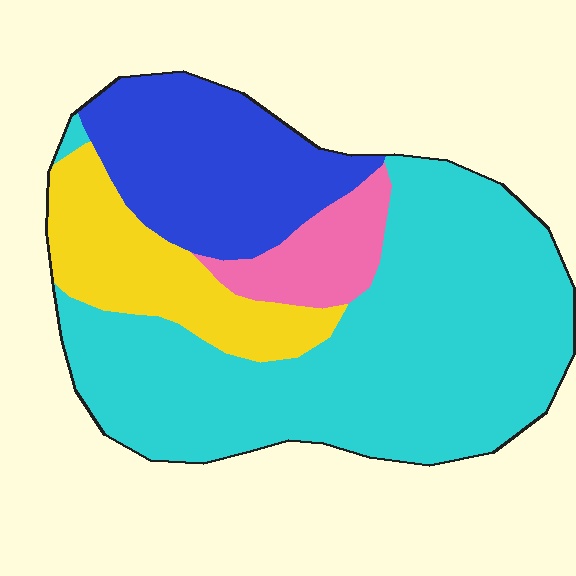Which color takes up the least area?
Pink, at roughly 10%.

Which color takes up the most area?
Cyan, at roughly 55%.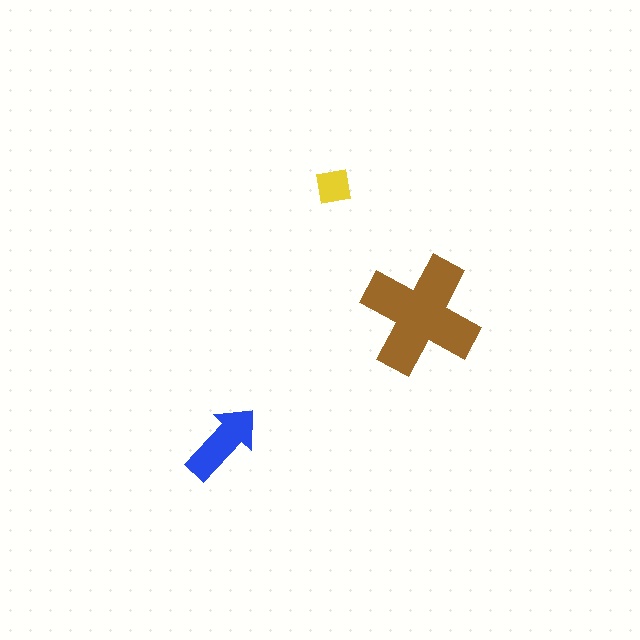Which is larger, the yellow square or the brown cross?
The brown cross.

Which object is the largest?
The brown cross.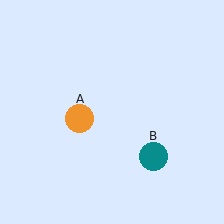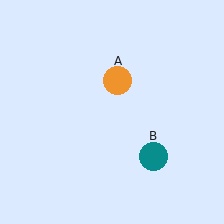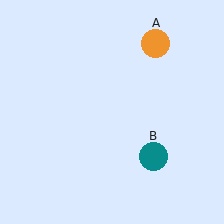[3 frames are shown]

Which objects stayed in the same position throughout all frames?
Teal circle (object B) remained stationary.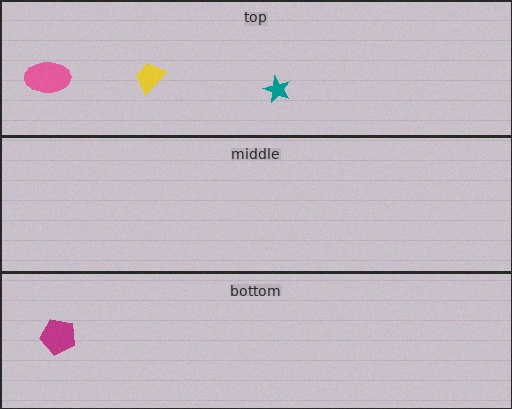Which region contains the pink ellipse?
The top region.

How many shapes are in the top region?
3.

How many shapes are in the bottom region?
1.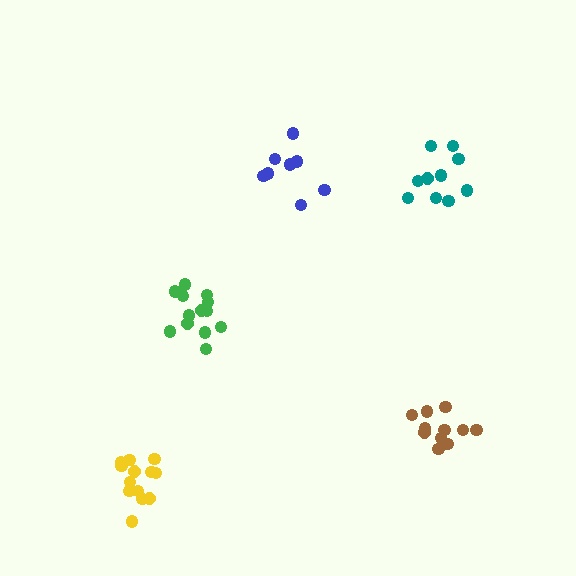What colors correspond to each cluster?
The clusters are colored: yellow, teal, green, brown, blue.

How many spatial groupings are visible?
There are 5 spatial groupings.